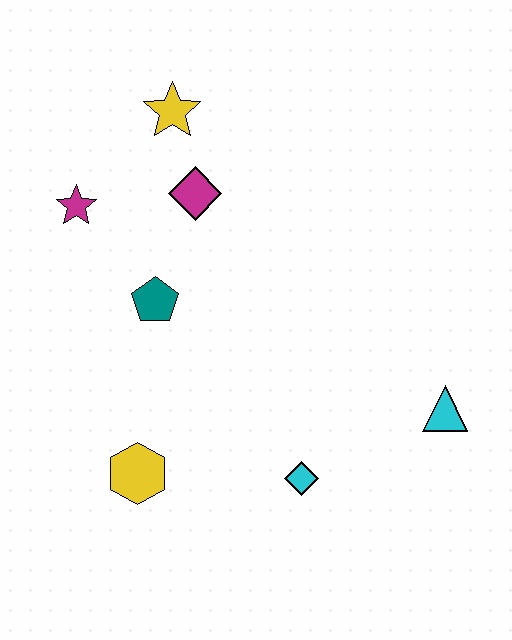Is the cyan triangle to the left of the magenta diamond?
No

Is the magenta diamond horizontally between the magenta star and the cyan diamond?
Yes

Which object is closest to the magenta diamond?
The yellow star is closest to the magenta diamond.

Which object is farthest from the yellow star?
The cyan triangle is farthest from the yellow star.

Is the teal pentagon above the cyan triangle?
Yes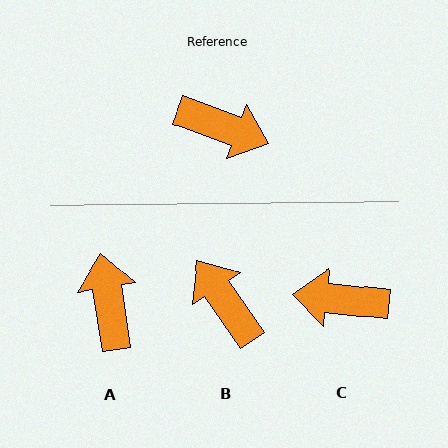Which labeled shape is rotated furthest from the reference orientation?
C, about 166 degrees away.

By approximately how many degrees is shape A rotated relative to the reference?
Approximately 119 degrees counter-clockwise.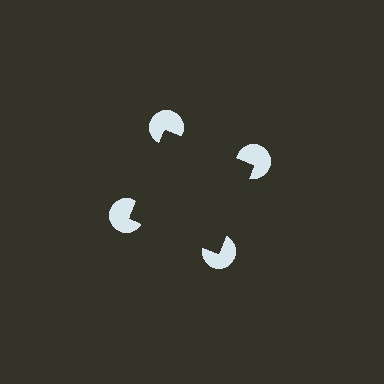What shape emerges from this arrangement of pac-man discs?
An illusory square — its edges are inferred from the aligned wedge cuts in the pac-man discs, not physically drawn.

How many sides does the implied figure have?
4 sides.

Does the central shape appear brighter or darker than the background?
It typically appears slightly darker than the background, even though no actual brightness change is drawn.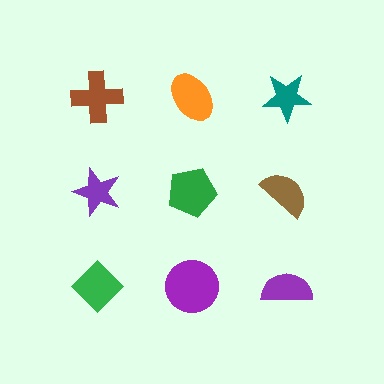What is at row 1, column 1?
A brown cross.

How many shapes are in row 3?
3 shapes.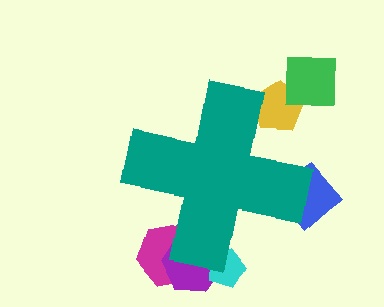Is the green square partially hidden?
No, the green square is fully visible.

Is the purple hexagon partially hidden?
Yes, the purple hexagon is partially hidden behind the teal cross.